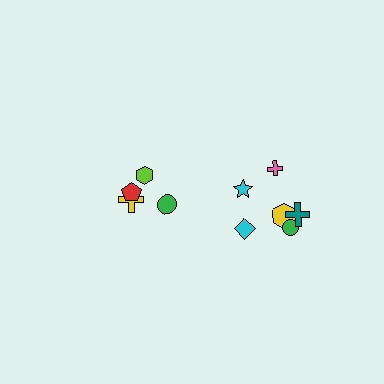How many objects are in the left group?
There are 4 objects.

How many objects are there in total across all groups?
There are 10 objects.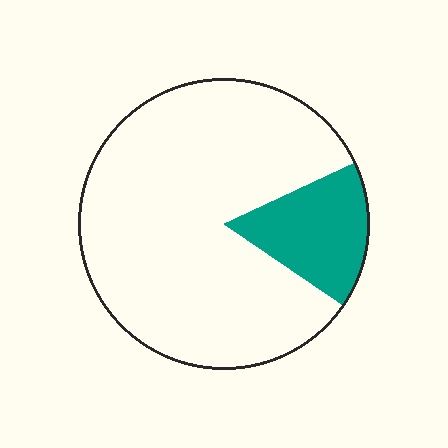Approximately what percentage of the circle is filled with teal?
Approximately 15%.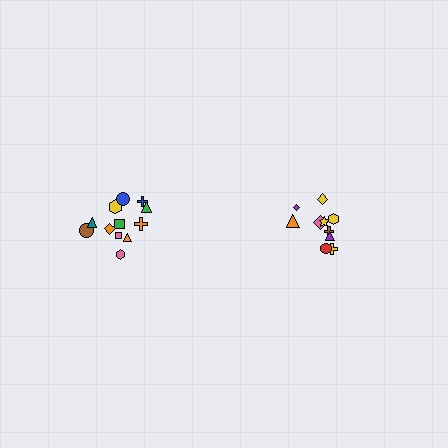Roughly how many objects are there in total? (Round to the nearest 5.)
Roughly 20 objects in total.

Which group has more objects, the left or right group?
The left group.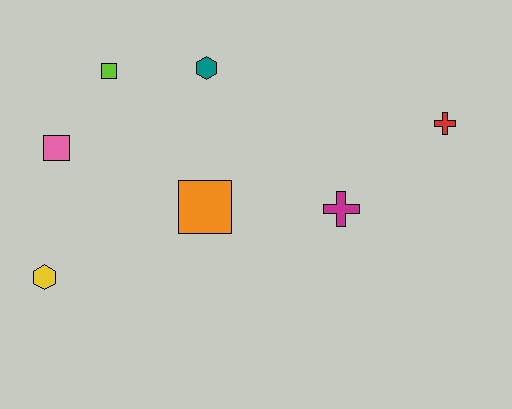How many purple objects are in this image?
There are no purple objects.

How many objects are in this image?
There are 7 objects.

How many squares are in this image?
There are 3 squares.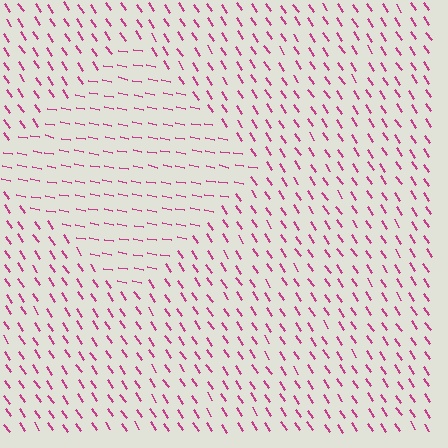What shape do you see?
I see a diamond.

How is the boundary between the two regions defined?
The boundary is defined purely by a change in line orientation (approximately 45 degrees difference). All lines are the same color and thickness.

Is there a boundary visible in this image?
Yes, there is a texture boundary formed by a change in line orientation.